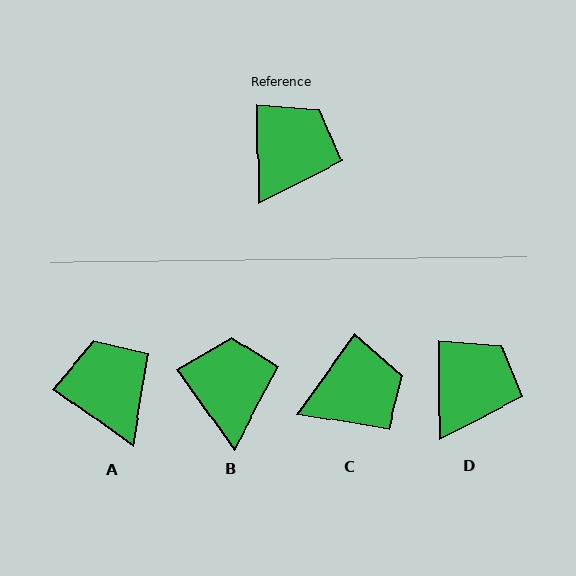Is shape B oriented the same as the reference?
No, it is off by about 35 degrees.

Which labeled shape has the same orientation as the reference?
D.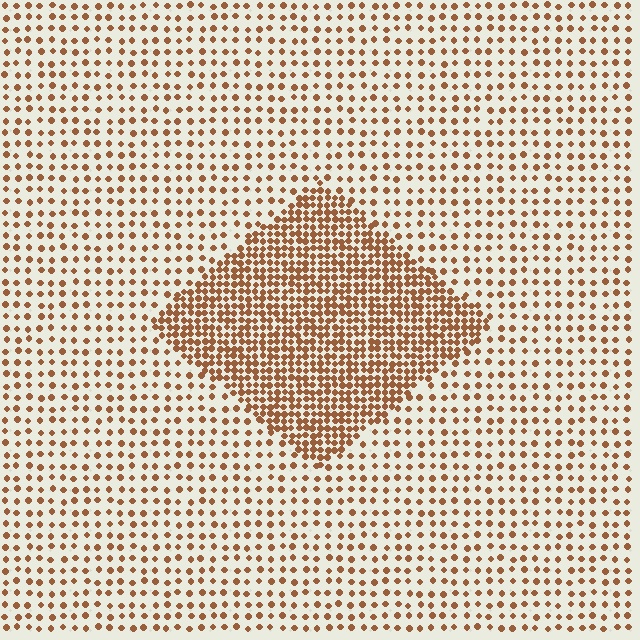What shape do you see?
I see a diamond.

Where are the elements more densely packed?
The elements are more densely packed inside the diamond boundary.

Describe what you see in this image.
The image contains small brown elements arranged at two different densities. A diamond-shaped region is visible where the elements are more densely packed than the surrounding area.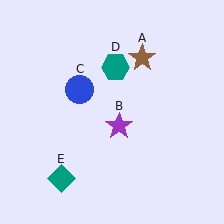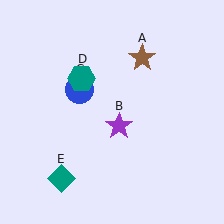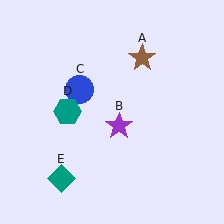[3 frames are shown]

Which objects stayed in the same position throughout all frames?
Brown star (object A) and purple star (object B) and blue circle (object C) and teal diamond (object E) remained stationary.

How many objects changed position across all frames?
1 object changed position: teal hexagon (object D).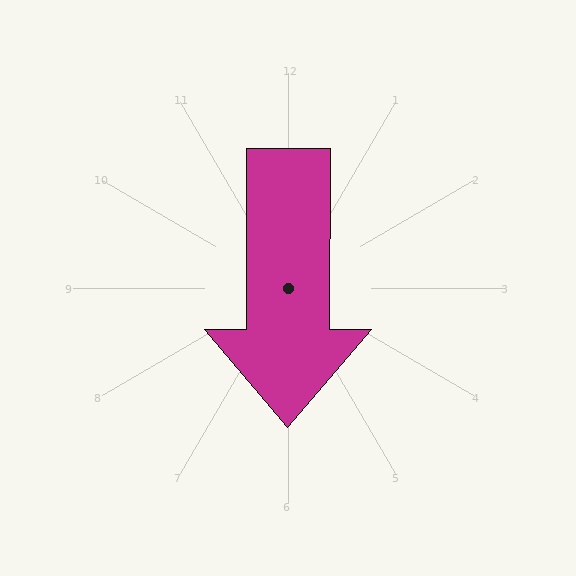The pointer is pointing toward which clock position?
Roughly 6 o'clock.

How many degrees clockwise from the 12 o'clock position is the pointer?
Approximately 180 degrees.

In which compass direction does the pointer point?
South.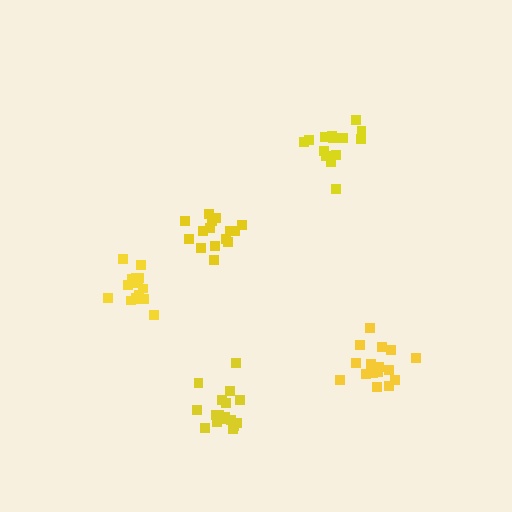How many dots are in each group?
Group 1: 18 dots, Group 2: 16 dots, Group 3: 14 dots, Group 4: 16 dots, Group 5: 17 dots (81 total).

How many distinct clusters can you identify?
There are 5 distinct clusters.